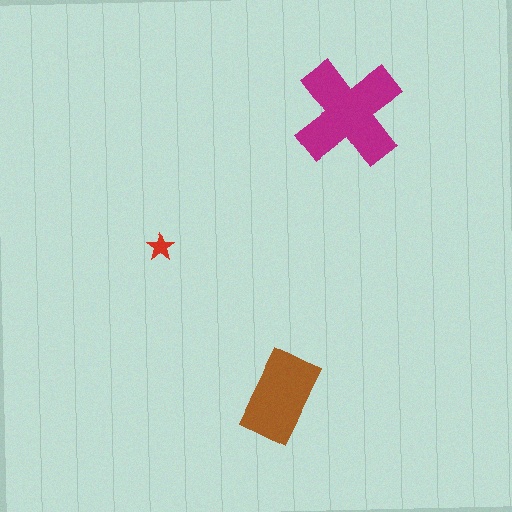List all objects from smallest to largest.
The red star, the brown rectangle, the magenta cross.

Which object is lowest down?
The brown rectangle is bottommost.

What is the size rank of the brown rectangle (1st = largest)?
2nd.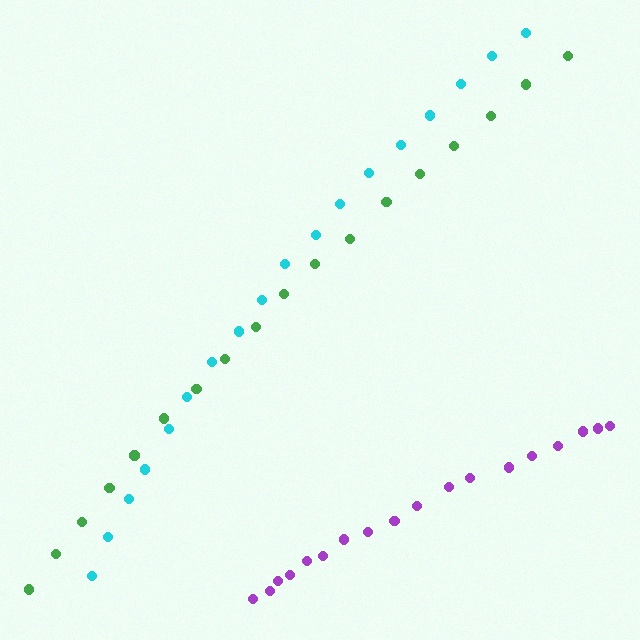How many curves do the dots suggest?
There are 3 distinct paths.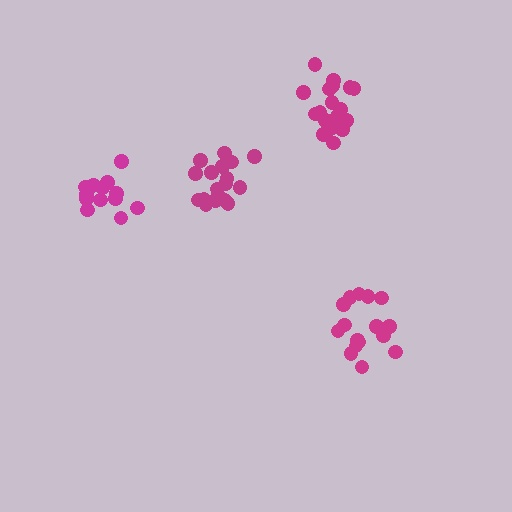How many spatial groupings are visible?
There are 4 spatial groupings.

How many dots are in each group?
Group 1: 16 dots, Group 2: 15 dots, Group 3: 19 dots, Group 4: 18 dots (68 total).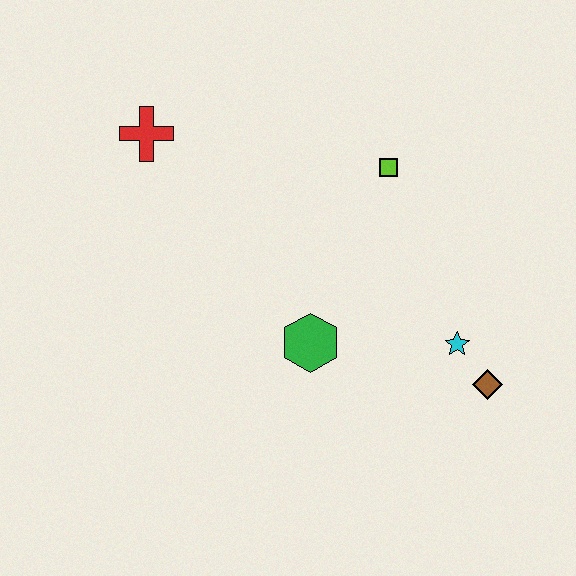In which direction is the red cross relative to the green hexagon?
The red cross is above the green hexagon.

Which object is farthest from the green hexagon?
The red cross is farthest from the green hexagon.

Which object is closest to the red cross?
The lime square is closest to the red cross.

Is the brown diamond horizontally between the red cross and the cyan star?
No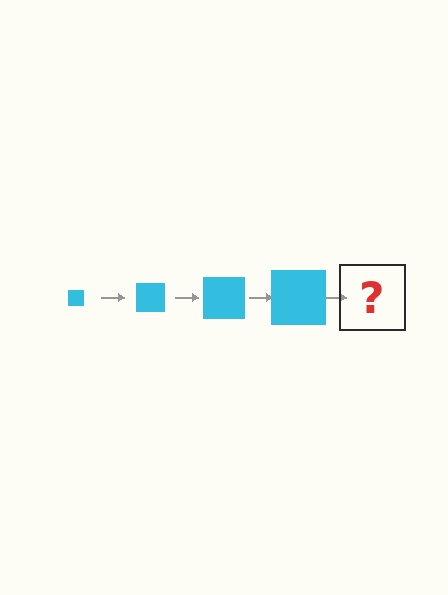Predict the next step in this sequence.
The next step is a cyan square, larger than the previous one.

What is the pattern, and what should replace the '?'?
The pattern is that the square gets progressively larger each step. The '?' should be a cyan square, larger than the previous one.